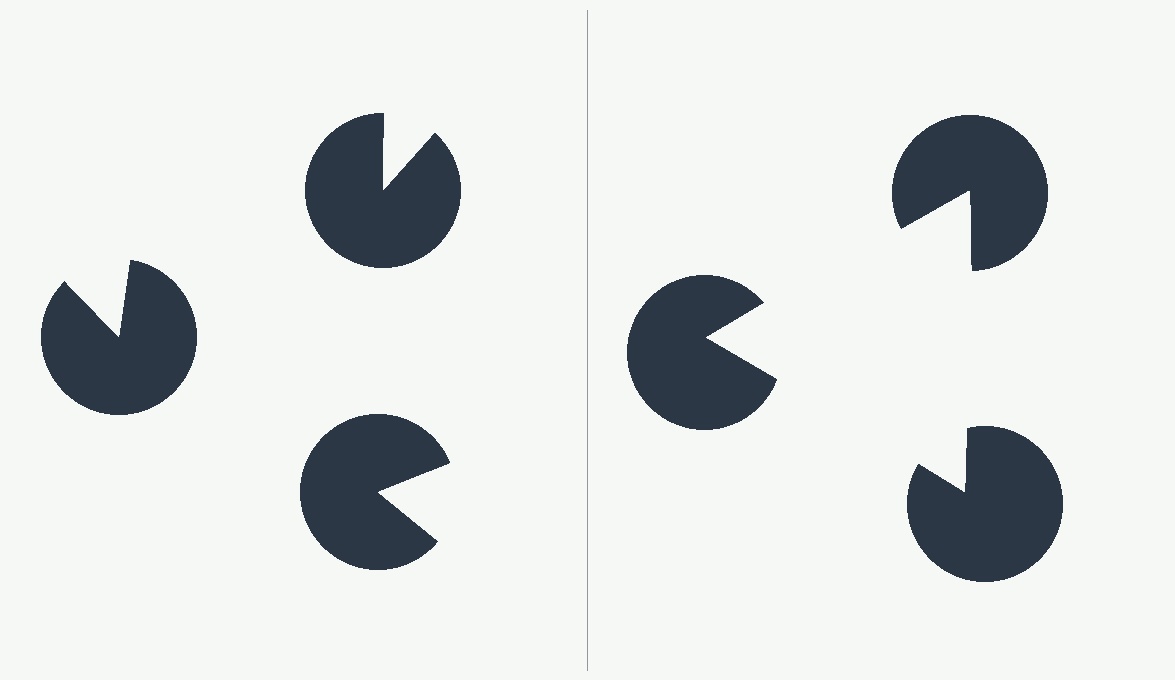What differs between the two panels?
The pac-man discs are positioned identically on both sides; only the wedge orientations differ. On the right they align to a triangle; on the left they are misaligned.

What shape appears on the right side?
An illusory triangle.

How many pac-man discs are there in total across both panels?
6 — 3 on each side.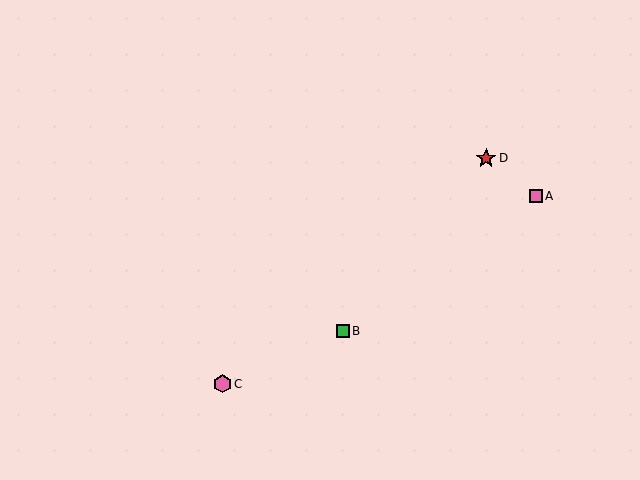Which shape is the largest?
The red star (labeled D) is the largest.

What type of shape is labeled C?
Shape C is a pink hexagon.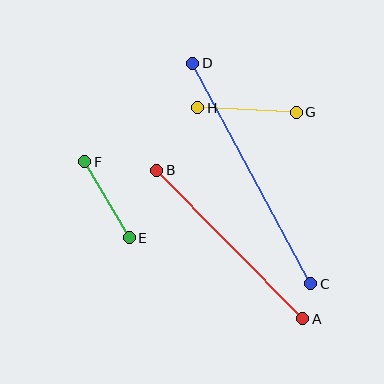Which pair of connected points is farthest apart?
Points C and D are farthest apart.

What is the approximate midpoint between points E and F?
The midpoint is at approximately (107, 200) pixels.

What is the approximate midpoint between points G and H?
The midpoint is at approximately (247, 110) pixels.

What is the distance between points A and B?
The distance is approximately 208 pixels.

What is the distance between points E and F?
The distance is approximately 88 pixels.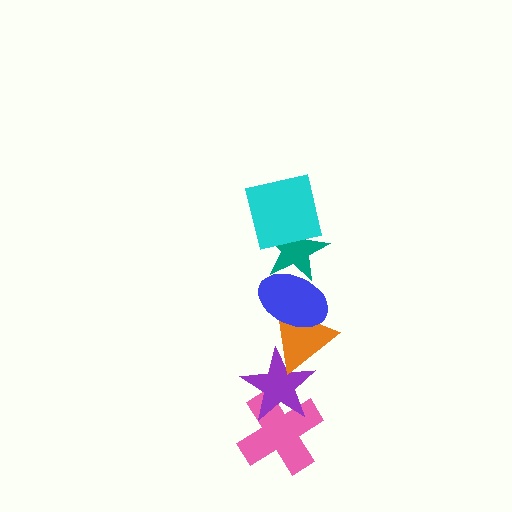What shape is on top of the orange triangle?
The blue ellipse is on top of the orange triangle.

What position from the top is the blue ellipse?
The blue ellipse is 3rd from the top.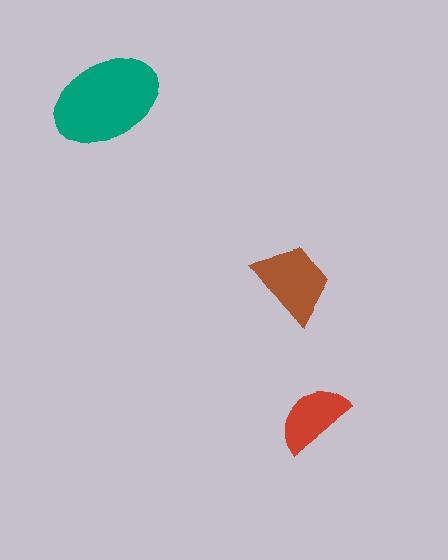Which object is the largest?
The teal ellipse.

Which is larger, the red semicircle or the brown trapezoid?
The brown trapezoid.